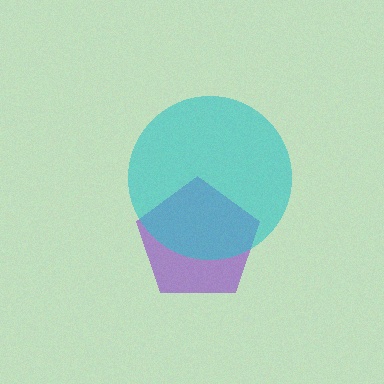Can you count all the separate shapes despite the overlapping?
Yes, there are 2 separate shapes.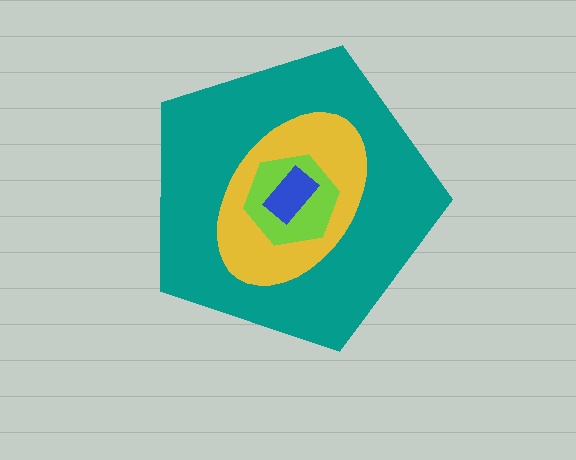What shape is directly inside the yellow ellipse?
The lime hexagon.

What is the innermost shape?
The blue rectangle.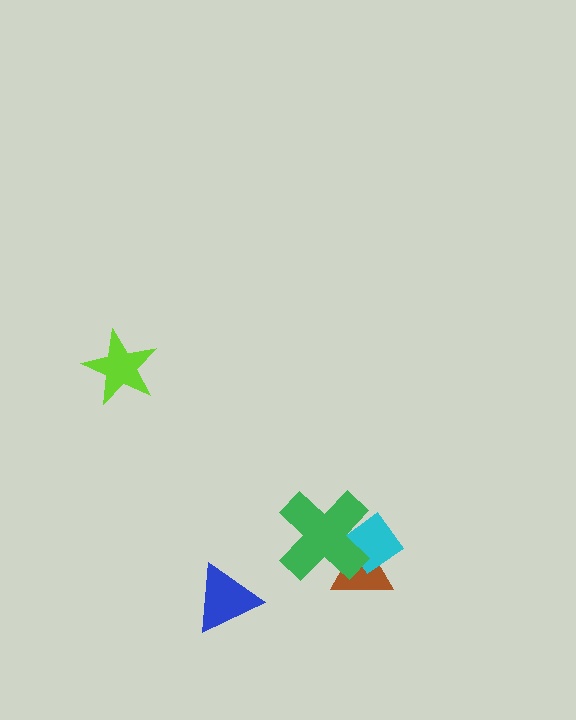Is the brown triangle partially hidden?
Yes, it is partially covered by another shape.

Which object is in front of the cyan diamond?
The green cross is in front of the cyan diamond.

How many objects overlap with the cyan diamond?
2 objects overlap with the cyan diamond.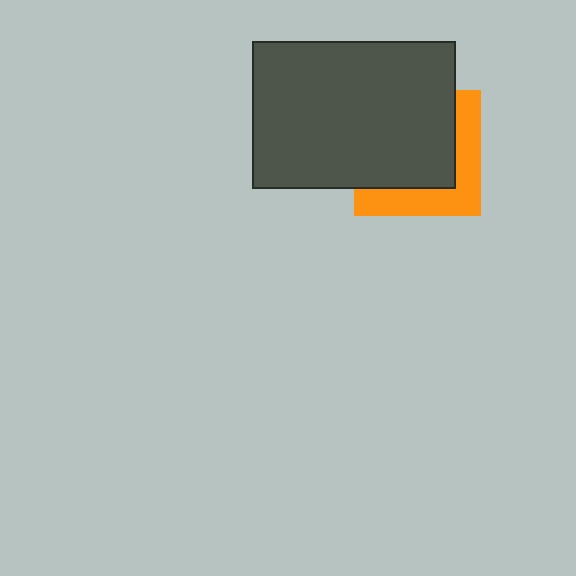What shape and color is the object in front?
The object in front is a dark gray rectangle.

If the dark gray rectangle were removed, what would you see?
You would see the complete orange square.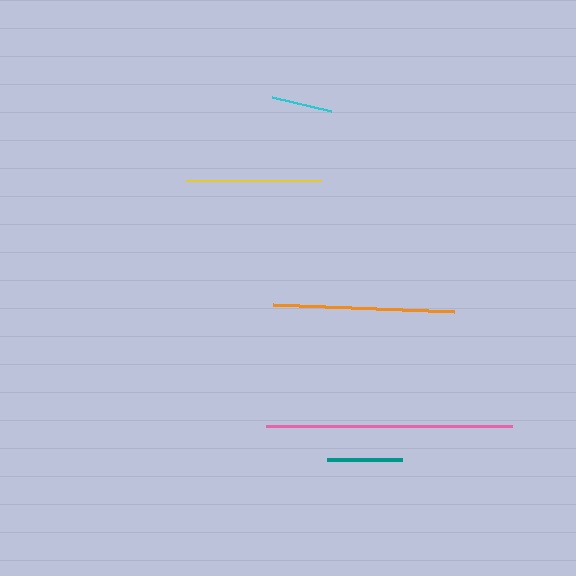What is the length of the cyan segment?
The cyan segment is approximately 61 pixels long.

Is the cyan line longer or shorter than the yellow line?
The yellow line is longer than the cyan line.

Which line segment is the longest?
The pink line is the longest at approximately 246 pixels.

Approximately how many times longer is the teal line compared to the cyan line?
The teal line is approximately 1.2 times the length of the cyan line.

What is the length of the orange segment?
The orange segment is approximately 181 pixels long.